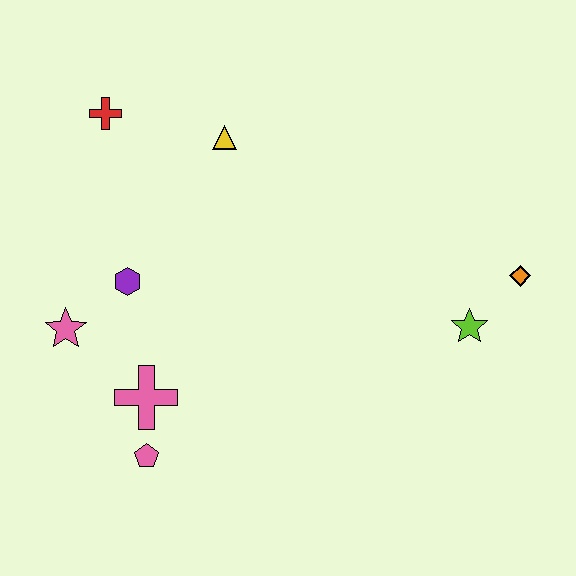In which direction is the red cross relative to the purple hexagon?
The red cross is above the purple hexagon.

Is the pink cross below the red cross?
Yes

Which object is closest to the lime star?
The orange diamond is closest to the lime star.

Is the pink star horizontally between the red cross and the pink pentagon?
No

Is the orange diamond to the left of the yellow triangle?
No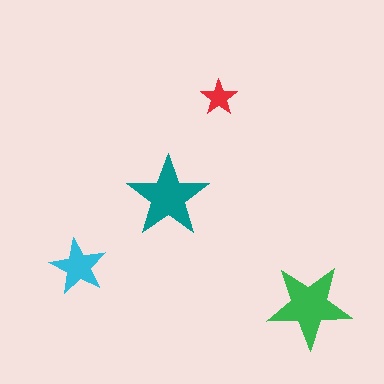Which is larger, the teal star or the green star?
The green one.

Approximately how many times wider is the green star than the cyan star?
About 1.5 times wider.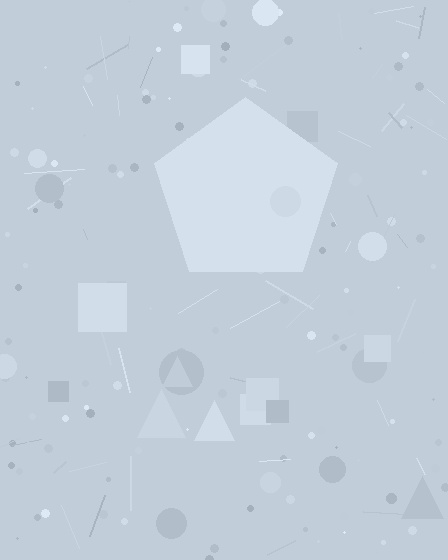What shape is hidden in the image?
A pentagon is hidden in the image.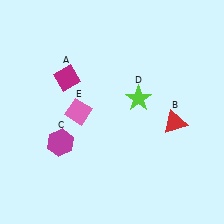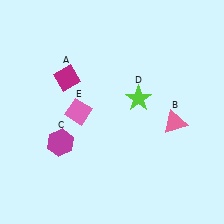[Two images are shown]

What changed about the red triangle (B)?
In Image 1, B is red. In Image 2, it changed to pink.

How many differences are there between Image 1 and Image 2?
There is 1 difference between the two images.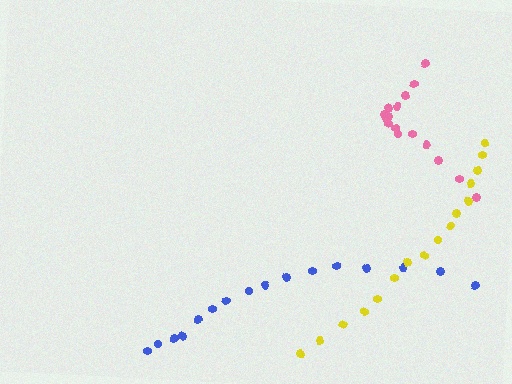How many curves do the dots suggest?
There are 3 distinct paths.